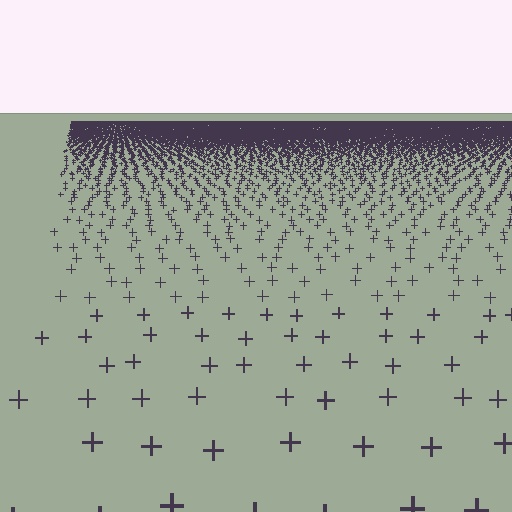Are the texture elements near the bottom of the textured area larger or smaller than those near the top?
Larger. Near the bottom, elements are closer to the viewer and appear at a bigger on-screen size.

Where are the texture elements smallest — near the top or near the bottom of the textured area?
Near the top.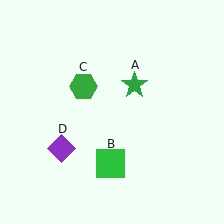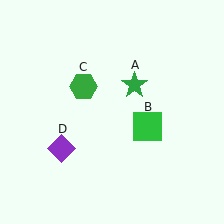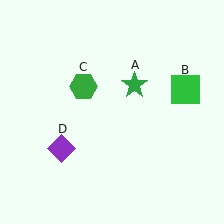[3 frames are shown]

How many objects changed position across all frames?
1 object changed position: green square (object B).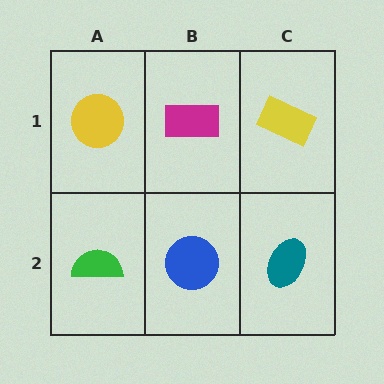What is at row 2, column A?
A green semicircle.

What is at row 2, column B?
A blue circle.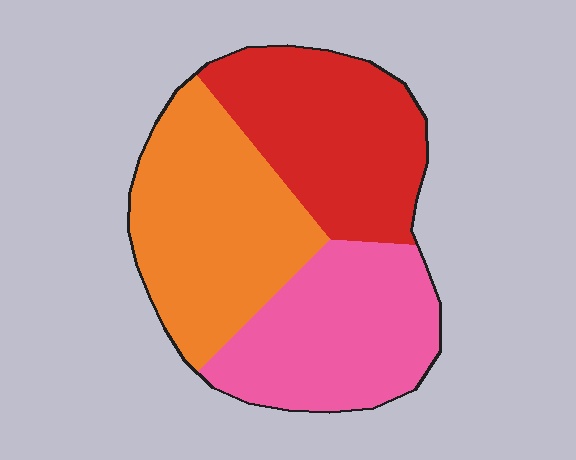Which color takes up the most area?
Orange, at roughly 35%.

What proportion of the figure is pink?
Pink takes up between a sixth and a third of the figure.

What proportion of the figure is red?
Red takes up about one third (1/3) of the figure.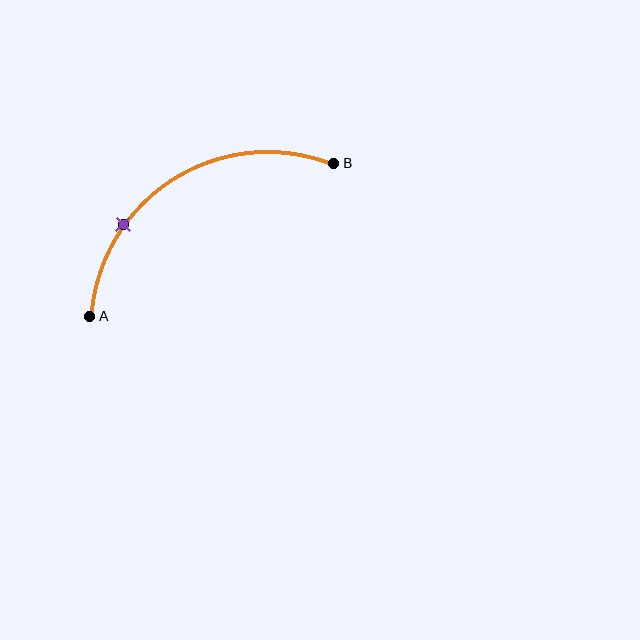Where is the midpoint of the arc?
The arc midpoint is the point on the curve farthest from the straight line joining A and B. It sits above that line.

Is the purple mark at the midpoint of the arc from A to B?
No. The purple mark lies on the arc but is closer to endpoint A. The arc midpoint would be at the point on the curve equidistant along the arc from both A and B.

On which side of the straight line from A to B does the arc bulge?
The arc bulges above the straight line connecting A and B.